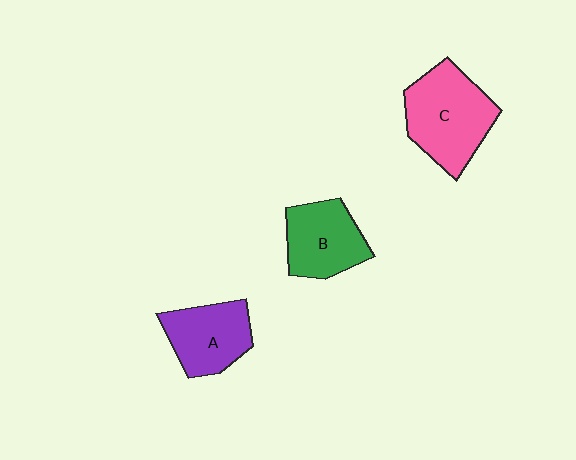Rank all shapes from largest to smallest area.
From largest to smallest: C (pink), B (green), A (purple).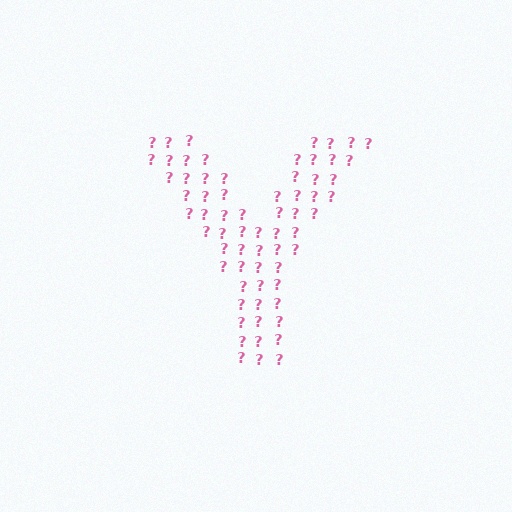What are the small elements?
The small elements are question marks.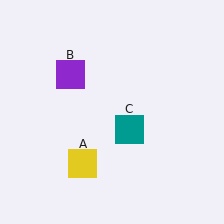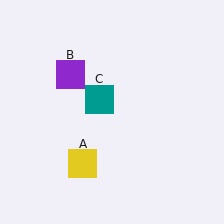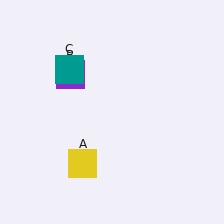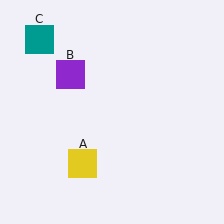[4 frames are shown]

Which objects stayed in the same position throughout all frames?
Yellow square (object A) and purple square (object B) remained stationary.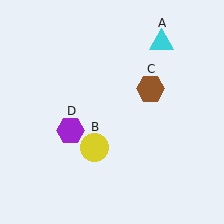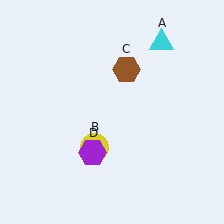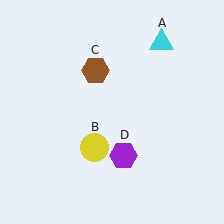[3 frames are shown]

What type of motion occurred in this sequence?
The brown hexagon (object C), purple hexagon (object D) rotated counterclockwise around the center of the scene.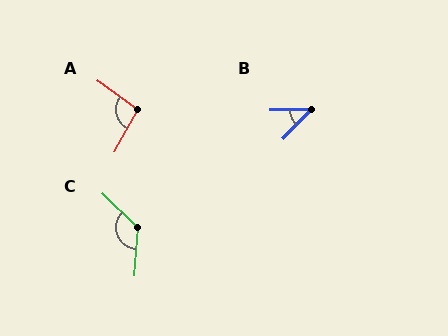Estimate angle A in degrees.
Approximately 97 degrees.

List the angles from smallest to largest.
B (46°), A (97°), C (131°).